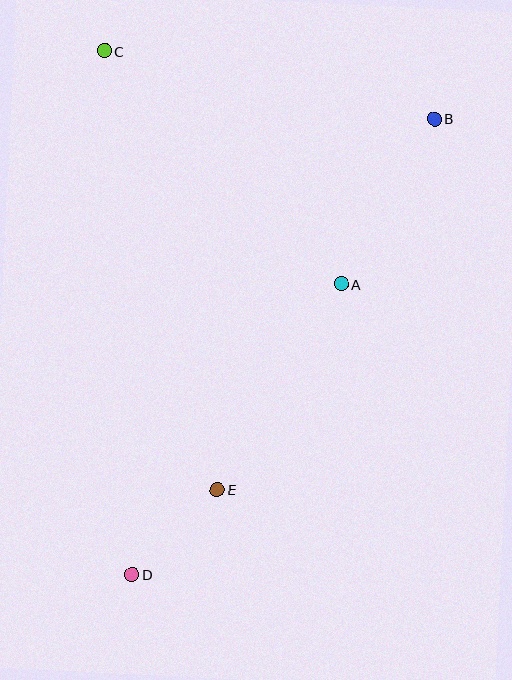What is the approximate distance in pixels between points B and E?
The distance between B and E is approximately 430 pixels.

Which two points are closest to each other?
Points D and E are closest to each other.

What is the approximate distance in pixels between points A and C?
The distance between A and C is approximately 332 pixels.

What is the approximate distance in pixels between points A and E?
The distance between A and E is approximately 240 pixels.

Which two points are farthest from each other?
Points B and D are farthest from each other.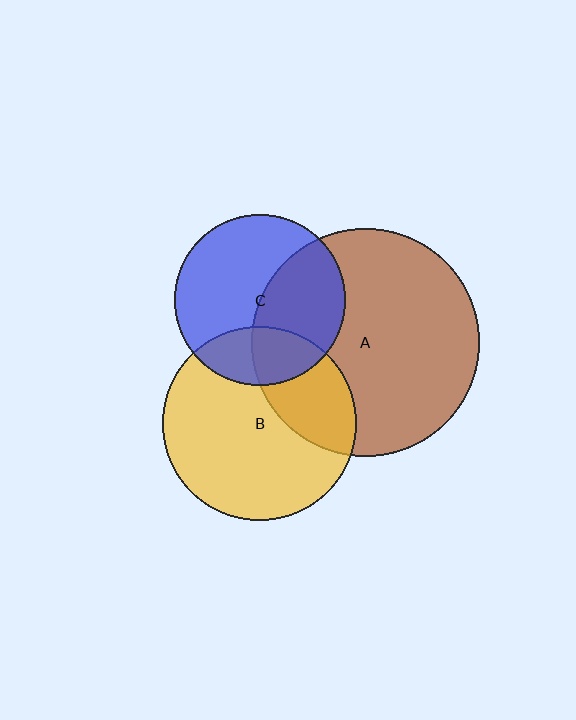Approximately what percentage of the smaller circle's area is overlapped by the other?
Approximately 25%.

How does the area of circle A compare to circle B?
Approximately 1.4 times.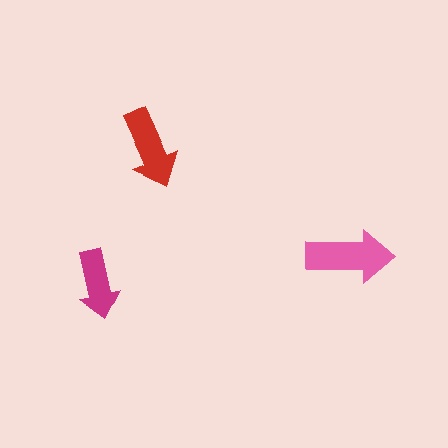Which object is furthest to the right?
The pink arrow is rightmost.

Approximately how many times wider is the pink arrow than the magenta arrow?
About 1.5 times wider.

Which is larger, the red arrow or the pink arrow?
The pink one.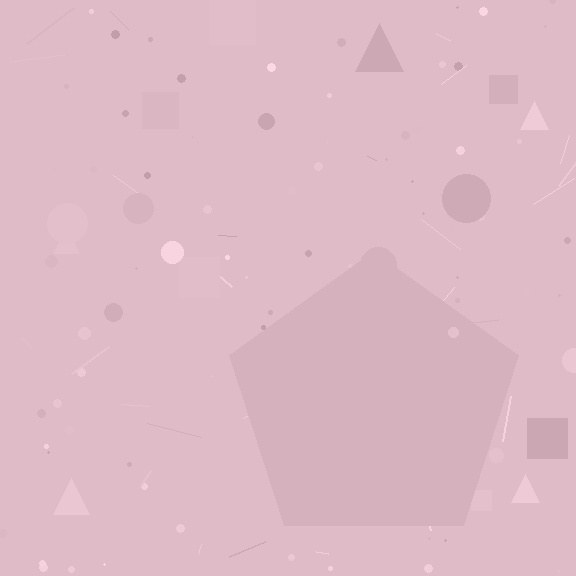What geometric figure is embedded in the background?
A pentagon is embedded in the background.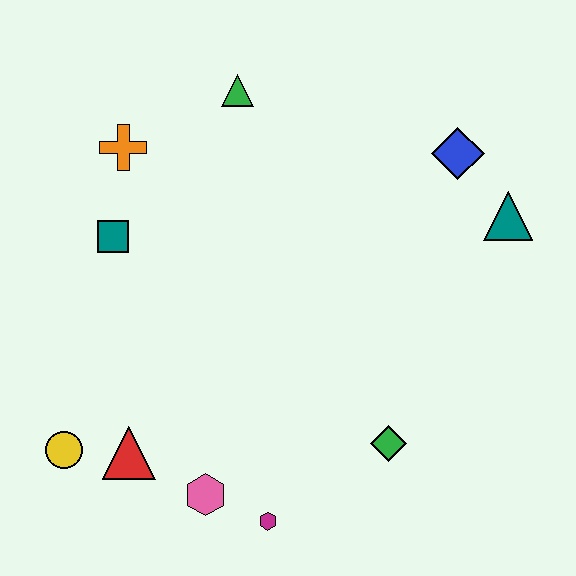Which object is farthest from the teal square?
The teal triangle is farthest from the teal square.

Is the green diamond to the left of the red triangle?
No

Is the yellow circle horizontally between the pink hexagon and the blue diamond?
No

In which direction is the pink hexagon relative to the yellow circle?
The pink hexagon is to the right of the yellow circle.